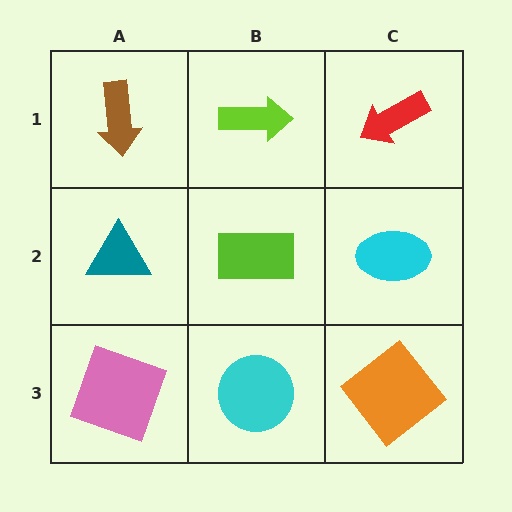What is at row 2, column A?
A teal triangle.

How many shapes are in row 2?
3 shapes.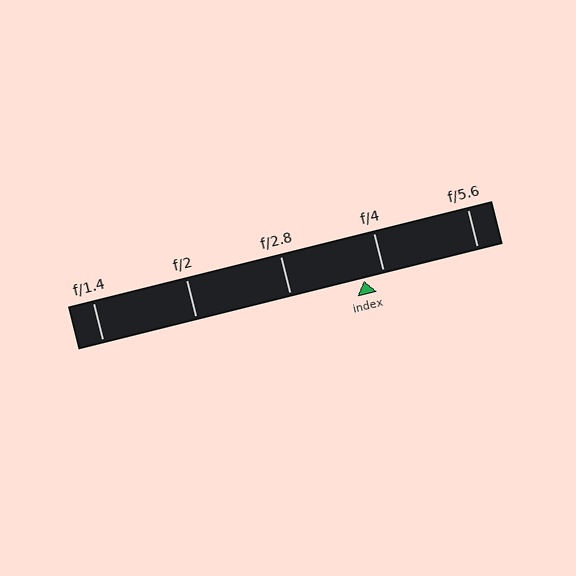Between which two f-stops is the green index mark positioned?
The index mark is between f/2.8 and f/4.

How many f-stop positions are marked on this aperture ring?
There are 5 f-stop positions marked.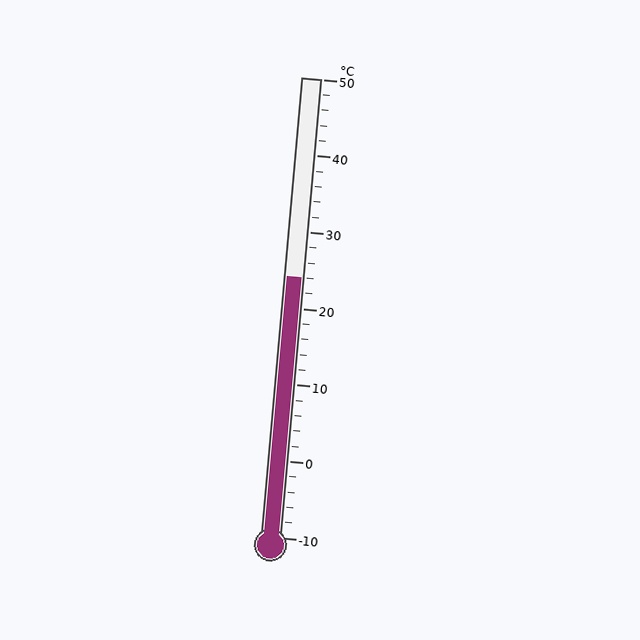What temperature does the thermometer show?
The thermometer shows approximately 24°C.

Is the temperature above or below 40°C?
The temperature is below 40°C.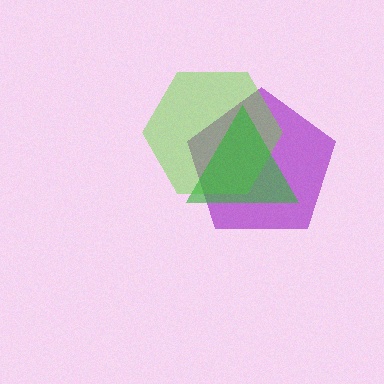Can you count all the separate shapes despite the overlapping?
Yes, there are 3 separate shapes.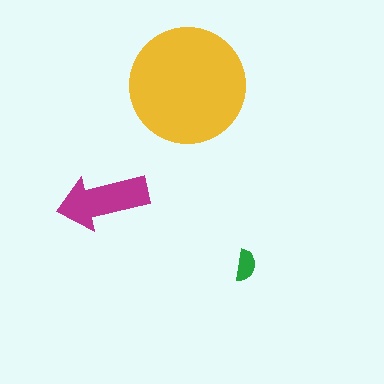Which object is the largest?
The yellow circle.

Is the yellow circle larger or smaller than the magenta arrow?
Larger.